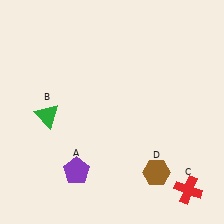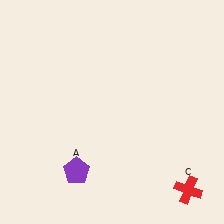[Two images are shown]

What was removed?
The green triangle (B), the brown hexagon (D) were removed in Image 2.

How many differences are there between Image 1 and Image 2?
There are 2 differences between the two images.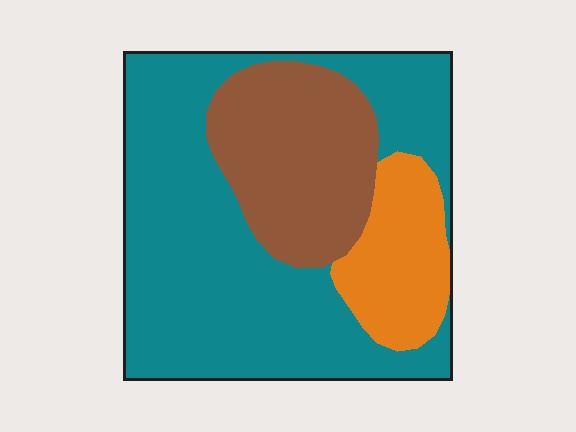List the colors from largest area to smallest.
From largest to smallest: teal, brown, orange.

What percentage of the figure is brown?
Brown covers 25% of the figure.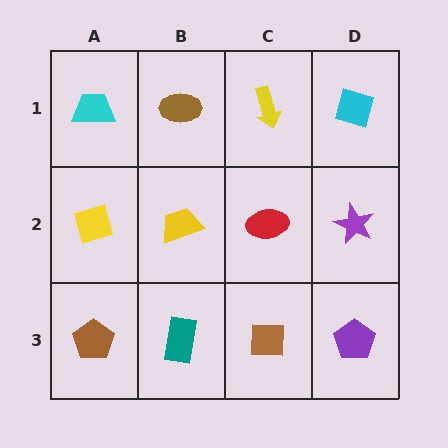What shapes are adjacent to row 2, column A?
A cyan trapezoid (row 1, column A), a brown pentagon (row 3, column A), a yellow trapezoid (row 2, column B).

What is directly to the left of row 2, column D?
A red ellipse.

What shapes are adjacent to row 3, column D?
A purple star (row 2, column D), a brown square (row 3, column C).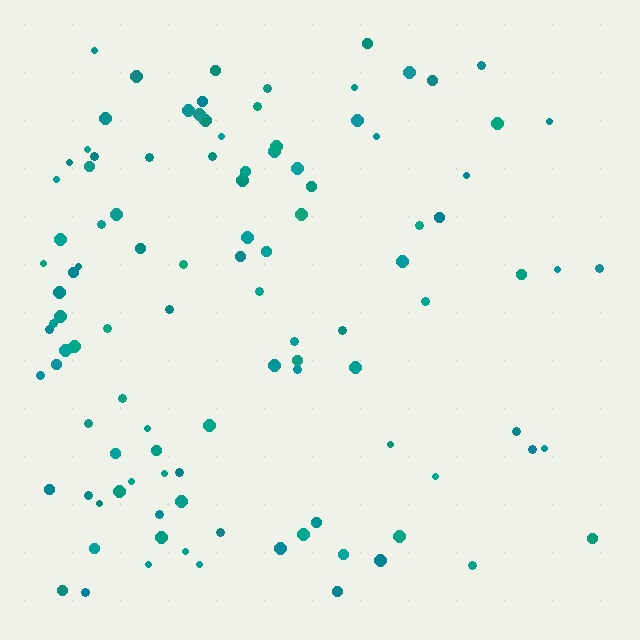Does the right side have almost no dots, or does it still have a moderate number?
Still a moderate number, just noticeably fewer than the left.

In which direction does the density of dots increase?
From right to left, with the left side densest.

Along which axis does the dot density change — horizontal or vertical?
Horizontal.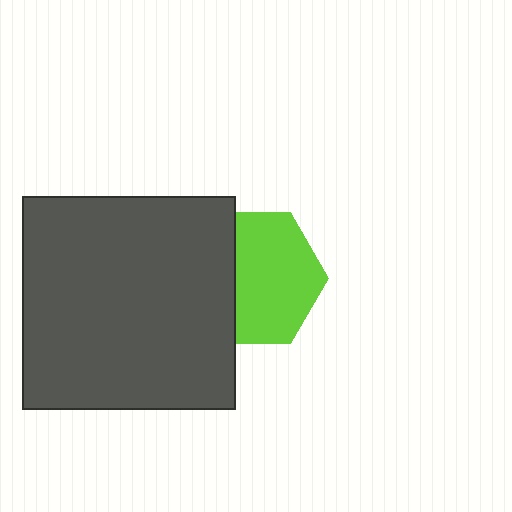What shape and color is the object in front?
The object in front is a dark gray square.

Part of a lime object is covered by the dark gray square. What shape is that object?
It is a hexagon.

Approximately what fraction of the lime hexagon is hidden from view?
Roughly 35% of the lime hexagon is hidden behind the dark gray square.